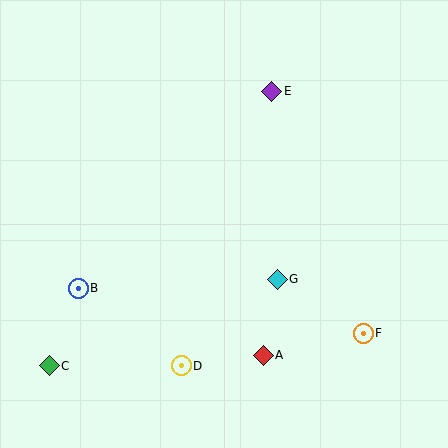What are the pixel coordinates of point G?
Point G is at (277, 280).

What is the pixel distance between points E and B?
The distance between E and B is 276 pixels.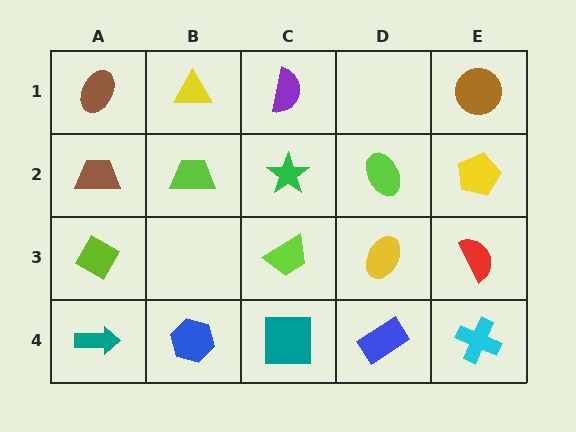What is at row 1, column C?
A purple semicircle.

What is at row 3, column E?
A red semicircle.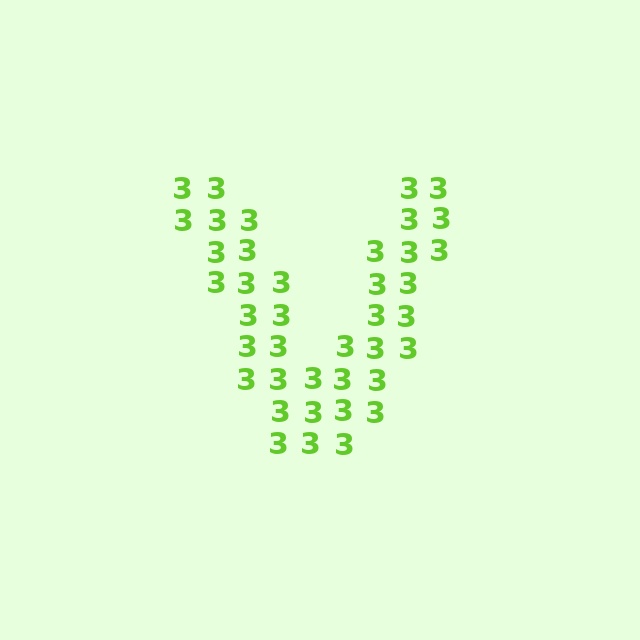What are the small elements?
The small elements are digit 3's.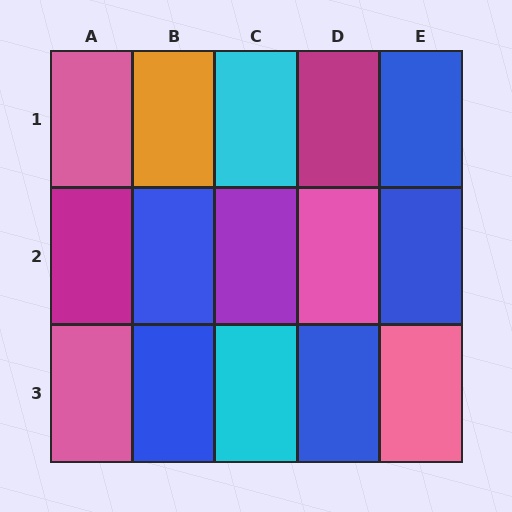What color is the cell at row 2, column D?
Pink.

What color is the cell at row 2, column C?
Purple.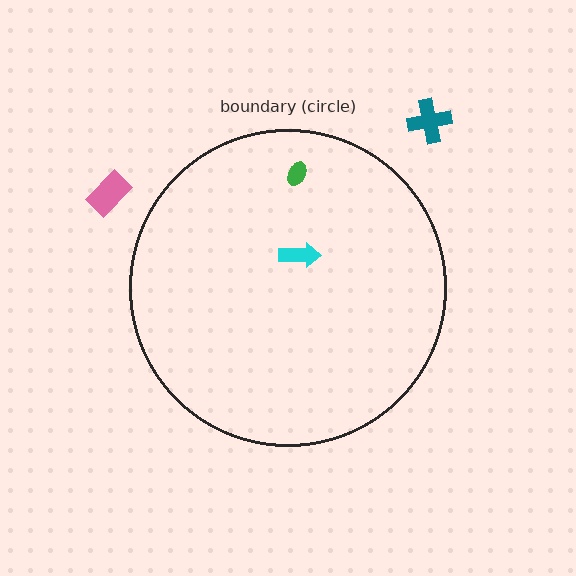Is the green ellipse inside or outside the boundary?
Inside.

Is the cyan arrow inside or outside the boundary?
Inside.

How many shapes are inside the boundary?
2 inside, 2 outside.